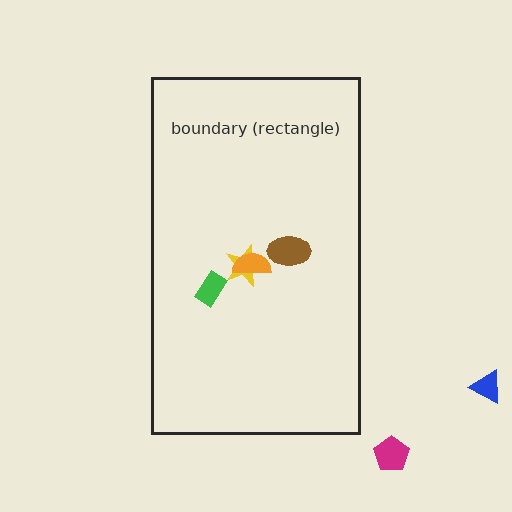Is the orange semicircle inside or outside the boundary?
Inside.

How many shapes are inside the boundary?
4 inside, 2 outside.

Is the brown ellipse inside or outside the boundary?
Inside.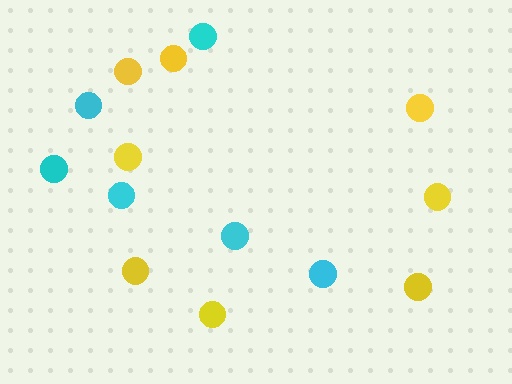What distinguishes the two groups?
There are 2 groups: one group of cyan circles (6) and one group of yellow circles (8).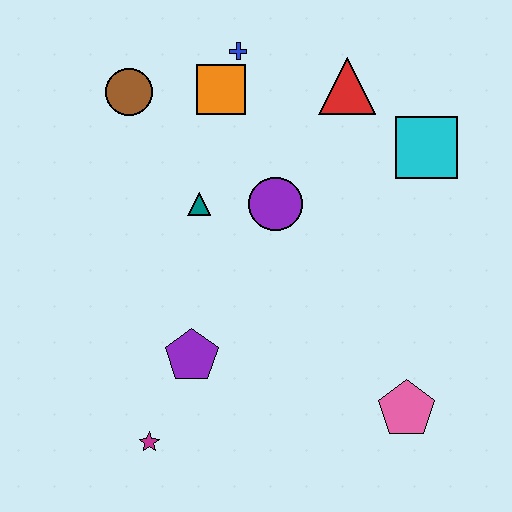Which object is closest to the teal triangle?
The purple circle is closest to the teal triangle.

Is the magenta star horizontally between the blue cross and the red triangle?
No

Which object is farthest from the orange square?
The pink pentagon is farthest from the orange square.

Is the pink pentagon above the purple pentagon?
No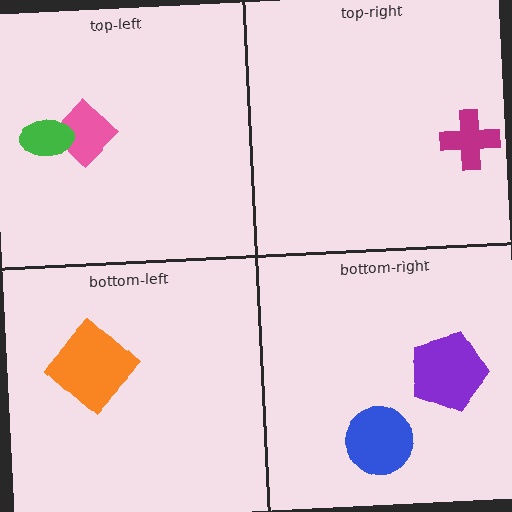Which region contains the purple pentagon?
The bottom-right region.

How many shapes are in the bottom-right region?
2.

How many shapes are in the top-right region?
1.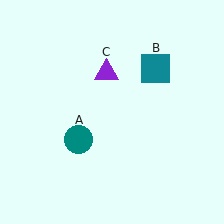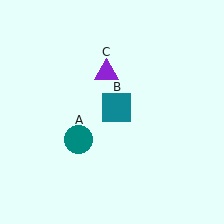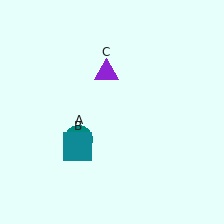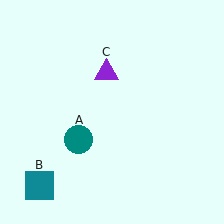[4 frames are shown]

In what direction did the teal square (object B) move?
The teal square (object B) moved down and to the left.